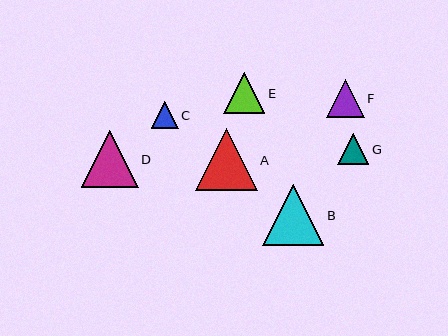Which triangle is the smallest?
Triangle C is the smallest with a size of approximately 27 pixels.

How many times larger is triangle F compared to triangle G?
Triangle F is approximately 1.2 times the size of triangle G.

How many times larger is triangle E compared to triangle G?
Triangle E is approximately 1.3 times the size of triangle G.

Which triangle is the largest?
Triangle A is the largest with a size of approximately 62 pixels.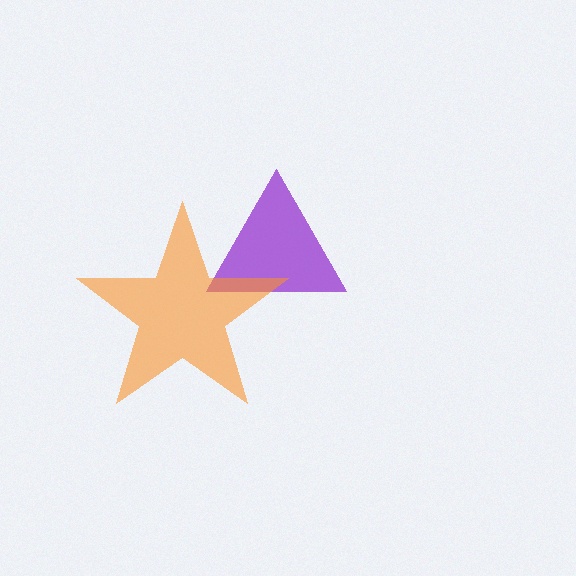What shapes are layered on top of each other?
The layered shapes are: a purple triangle, an orange star.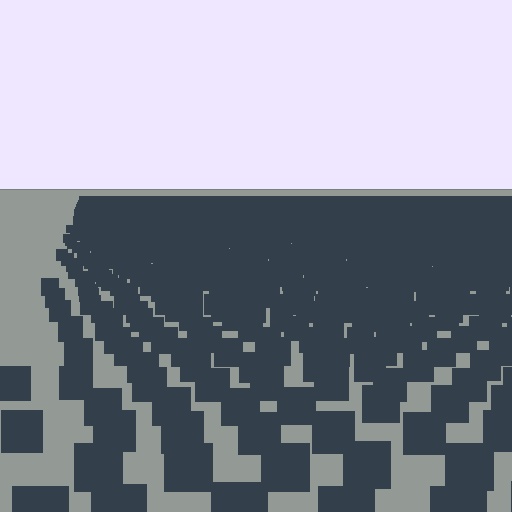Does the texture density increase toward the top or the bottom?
Density increases toward the top.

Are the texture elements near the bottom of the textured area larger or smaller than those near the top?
Larger. Near the bottom, elements are closer to the viewer and appear at a bigger on-screen size.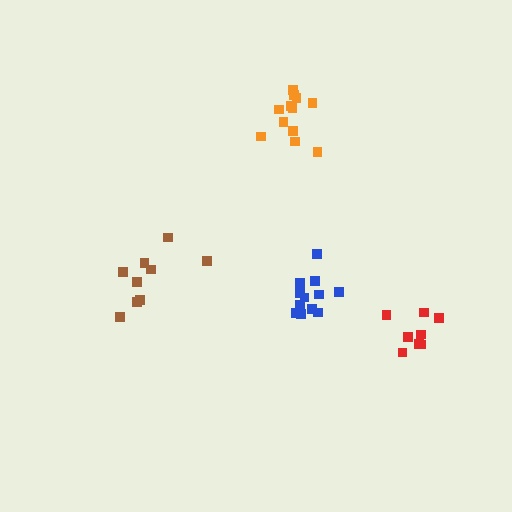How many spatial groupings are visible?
There are 4 spatial groupings.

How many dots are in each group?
Group 1: 8 dots, Group 2: 9 dots, Group 3: 12 dots, Group 4: 12 dots (41 total).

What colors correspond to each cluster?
The clusters are colored: red, brown, orange, blue.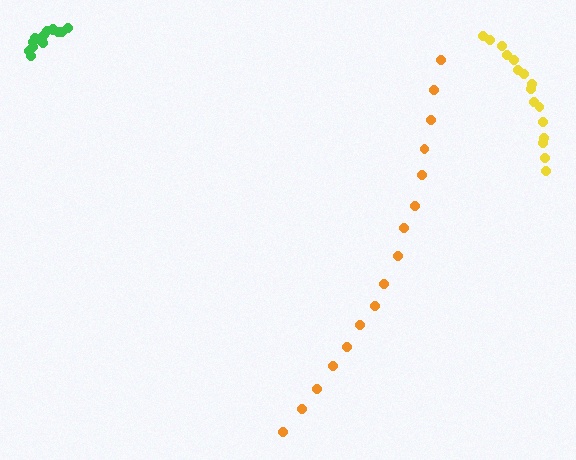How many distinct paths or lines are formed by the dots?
There are 3 distinct paths.